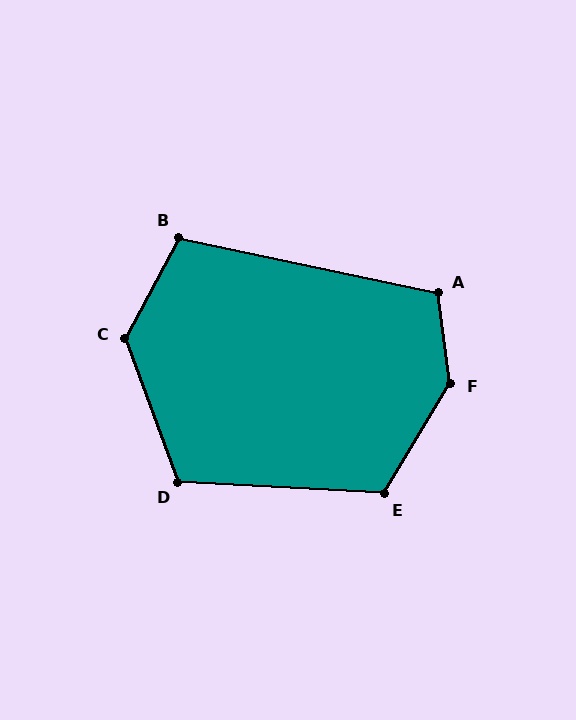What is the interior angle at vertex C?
Approximately 132 degrees (obtuse).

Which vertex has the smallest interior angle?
B, at approximately 106 degrees.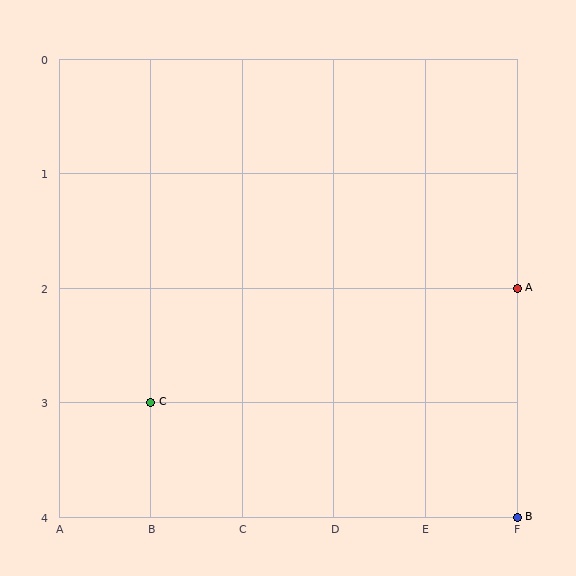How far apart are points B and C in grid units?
Points B and C are 4 columns and 1 row apart (about 4.1 grid units diagonally).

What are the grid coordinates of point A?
Point A is at grid coordinates (F, 2).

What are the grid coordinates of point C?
Point C is at grid coordinates (B, 3).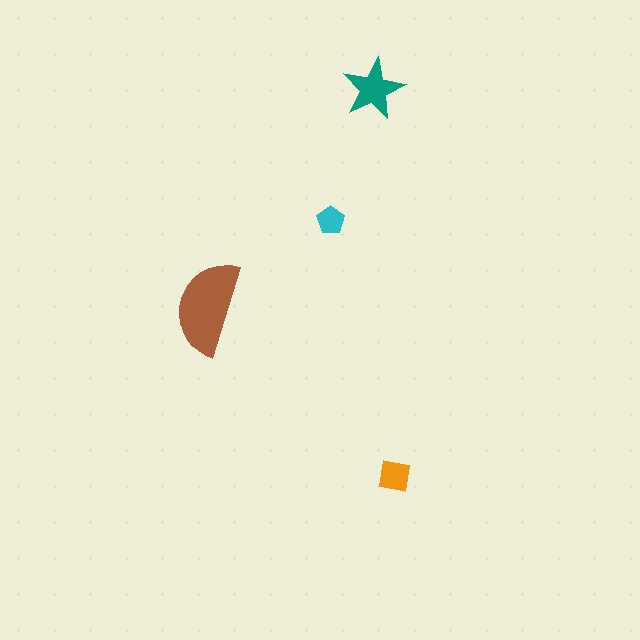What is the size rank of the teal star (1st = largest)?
2nd.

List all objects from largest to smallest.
The brown semicircle, the teal star, the orange square, the cyan pentagon.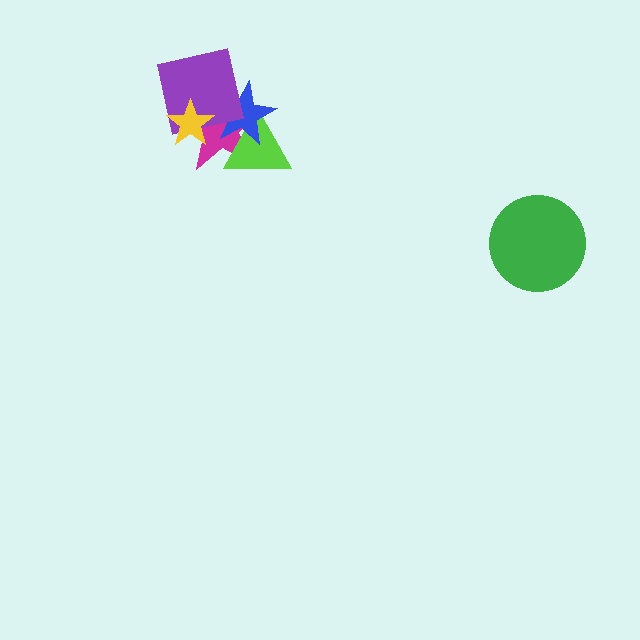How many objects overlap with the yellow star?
2 objects overlap with the yellow star.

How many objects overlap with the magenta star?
4 objects overlap with the magenta star.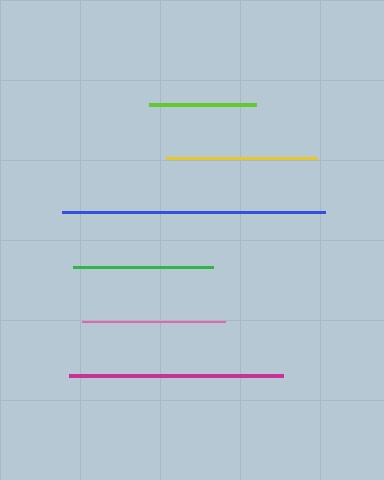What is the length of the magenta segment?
The magenta segment is approximately 214 pixels long.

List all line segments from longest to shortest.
From longest to shortest: blue, magenta, yellow, pink, green, lime.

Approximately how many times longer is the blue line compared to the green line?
The blue line is approximately 1.9 times the length of the green line.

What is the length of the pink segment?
The pink segment is approximately 142 pixels long.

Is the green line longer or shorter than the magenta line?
The magenta line is longer than the green line.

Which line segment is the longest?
The blue line is the longest at approximately 263 pixels.